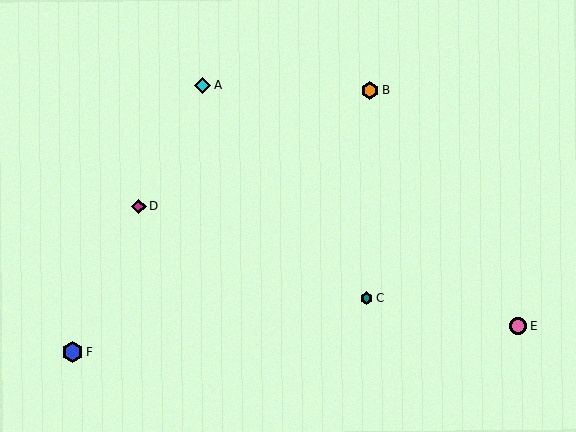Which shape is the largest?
The blue hexagon (labeled F) is the largest.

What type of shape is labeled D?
Shape D is a magenta diamond.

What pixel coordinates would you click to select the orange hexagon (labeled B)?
Click at (370, 91) to select the orange hexagon B.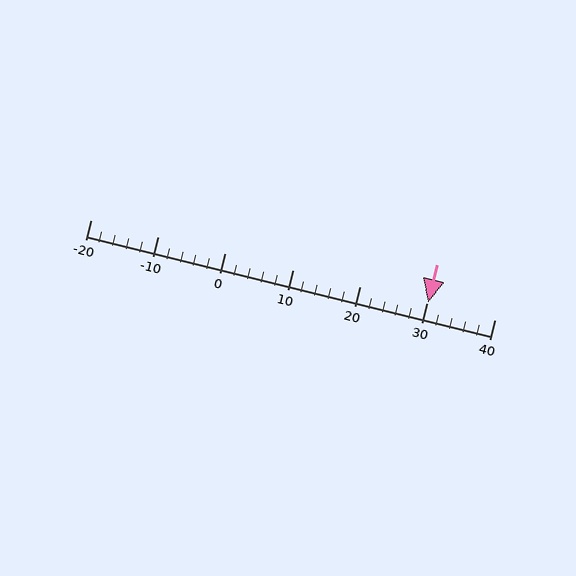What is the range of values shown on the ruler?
The ruler shows values from -20 to 40.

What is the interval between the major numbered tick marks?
The major tick marks are spaced 10 units apart.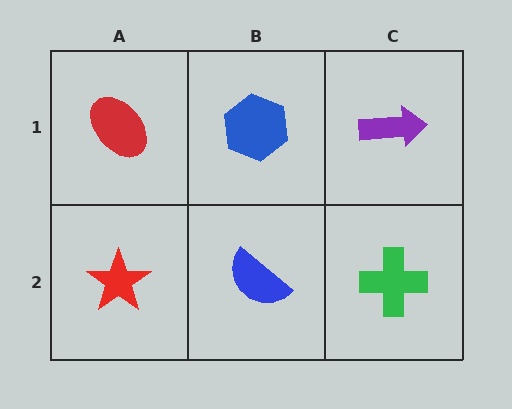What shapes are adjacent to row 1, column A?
A red star (row 2, column A), a blue hexagon (row 1, column B).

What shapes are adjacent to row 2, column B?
A blue hexagon (row 1, column B), a red star (row 2, column A), a green cross (row 2, column C).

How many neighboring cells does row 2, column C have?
2.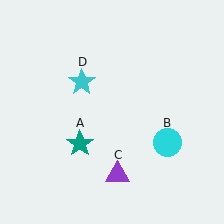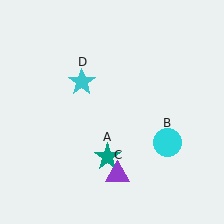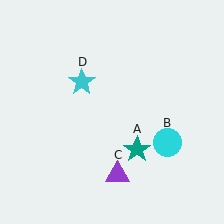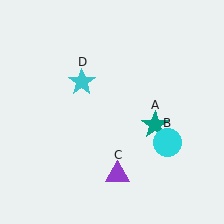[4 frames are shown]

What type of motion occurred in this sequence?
The teal star (object A) rotated counterclockwise around the center of the scene.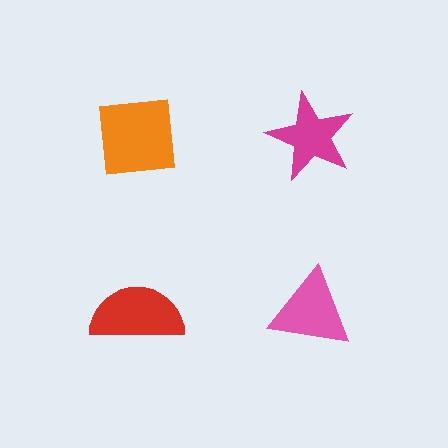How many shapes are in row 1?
2 shapes.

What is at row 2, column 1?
A red semicircle.